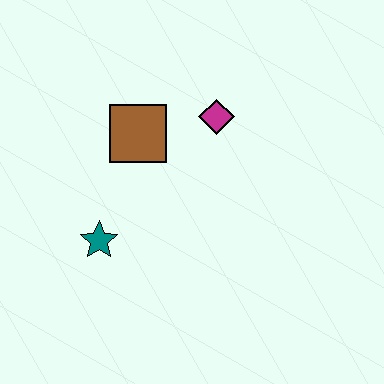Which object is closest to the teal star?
The brown square is closest to the teal star.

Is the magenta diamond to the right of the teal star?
Yes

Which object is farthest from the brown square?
The teal star is farthest from the brown square.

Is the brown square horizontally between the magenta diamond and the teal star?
Yes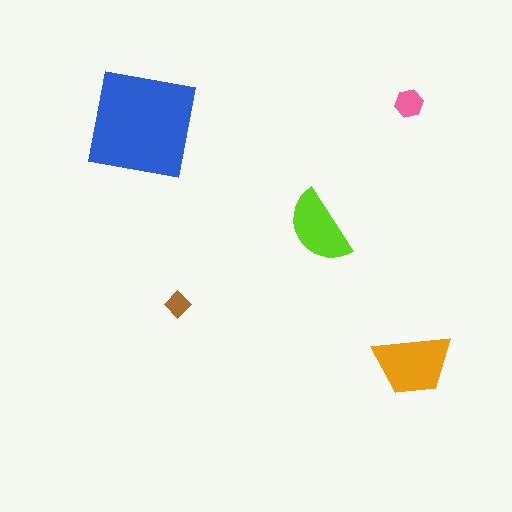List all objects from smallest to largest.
The brown diamond, the pink hexagon, the lime semicircle, the orange trapezoid, the blue square.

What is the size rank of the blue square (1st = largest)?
1st.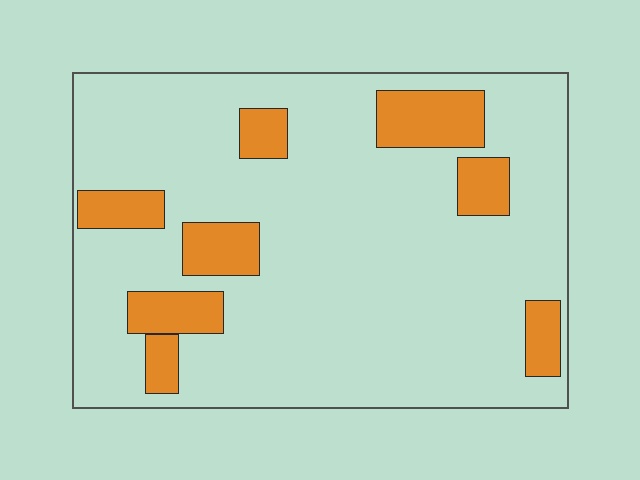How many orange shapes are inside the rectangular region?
8.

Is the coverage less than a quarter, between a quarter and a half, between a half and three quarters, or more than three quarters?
Less than a quarter.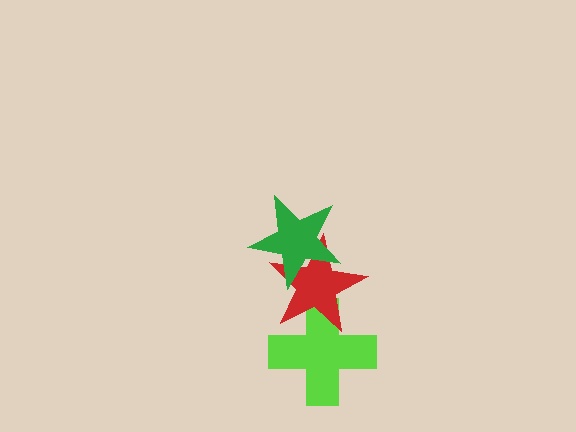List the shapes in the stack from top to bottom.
From top to bottom: the green star, the red star, the lime cross.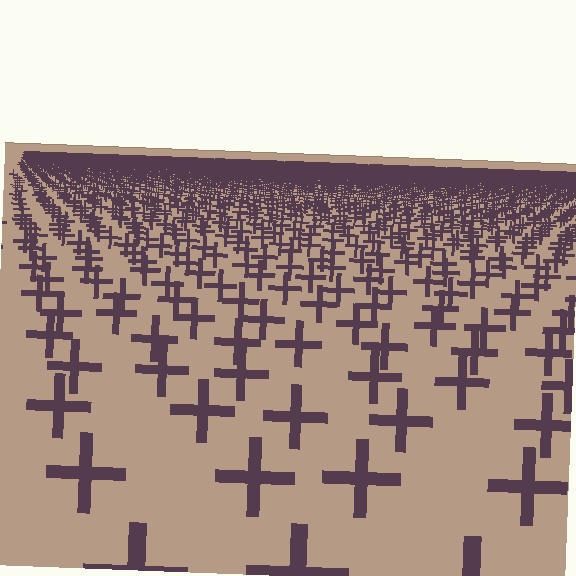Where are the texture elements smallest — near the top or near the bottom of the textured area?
Near the top.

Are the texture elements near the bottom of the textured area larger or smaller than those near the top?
Larger. Near the bottom, elements are closer to the viewer and appear at a bigger on-screen size.